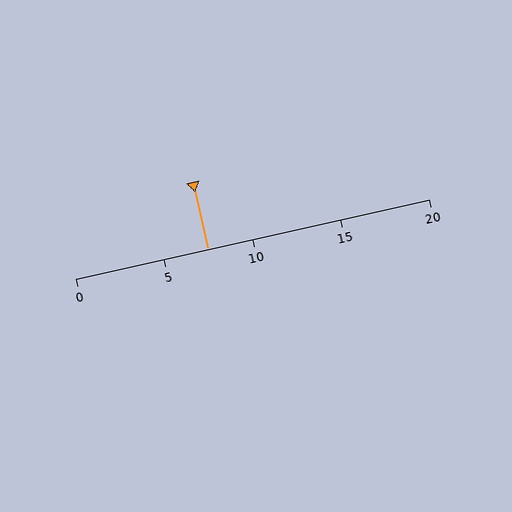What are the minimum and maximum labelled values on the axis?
The axis runs from 0 to 20.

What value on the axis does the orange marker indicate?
The marker indicates approximately 7.5.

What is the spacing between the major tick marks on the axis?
The major ticks are spaced 5 apart.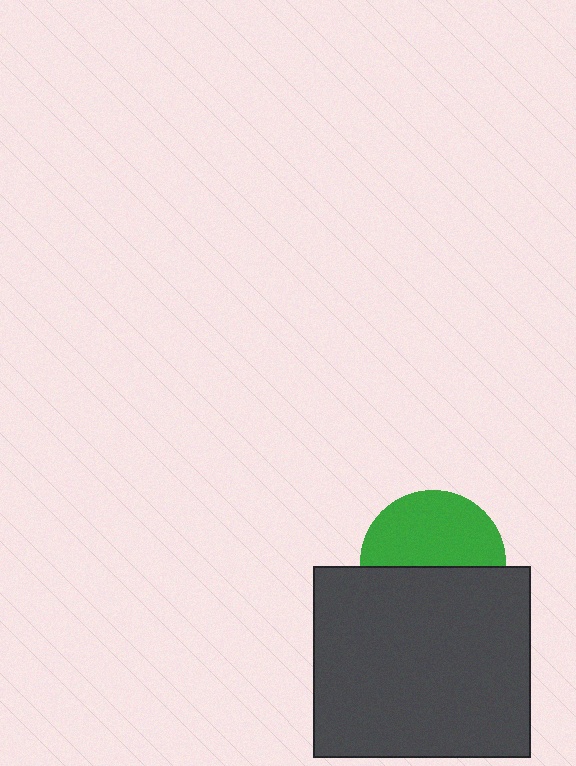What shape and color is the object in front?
The object in front is a dark gray rectangle.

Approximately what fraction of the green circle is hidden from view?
Roughly 48% of the green circle is hidden behind the dark gray rectangle.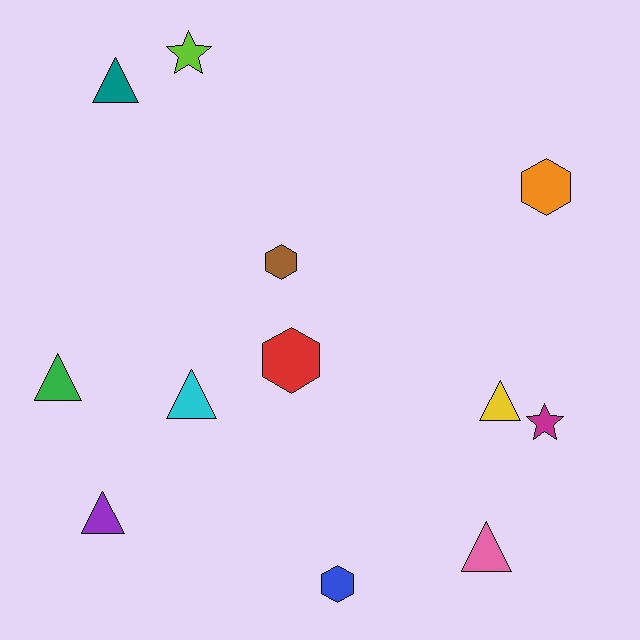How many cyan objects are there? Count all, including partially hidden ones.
There is 1 cyan object.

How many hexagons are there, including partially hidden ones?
There are 4 hexagons.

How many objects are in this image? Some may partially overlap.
There are 12 objects.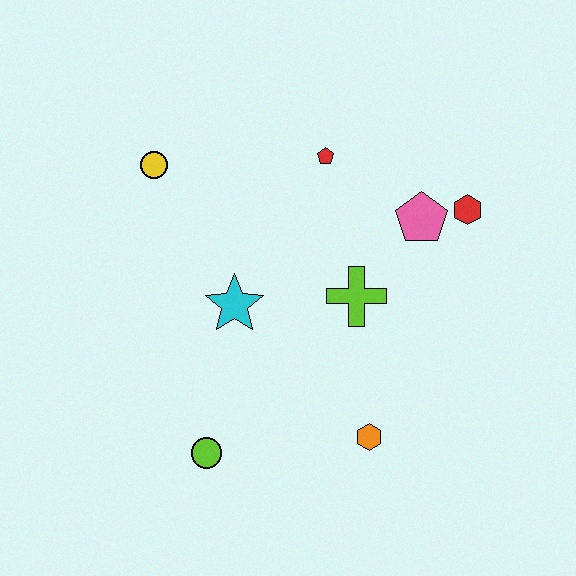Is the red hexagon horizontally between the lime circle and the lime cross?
No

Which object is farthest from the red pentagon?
The lime circle is farthest from the red pentagon.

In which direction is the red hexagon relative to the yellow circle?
The red hexagon is to the right of the yellow circle.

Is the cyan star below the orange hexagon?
No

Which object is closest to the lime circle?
The cyan star is closest to the lime circle.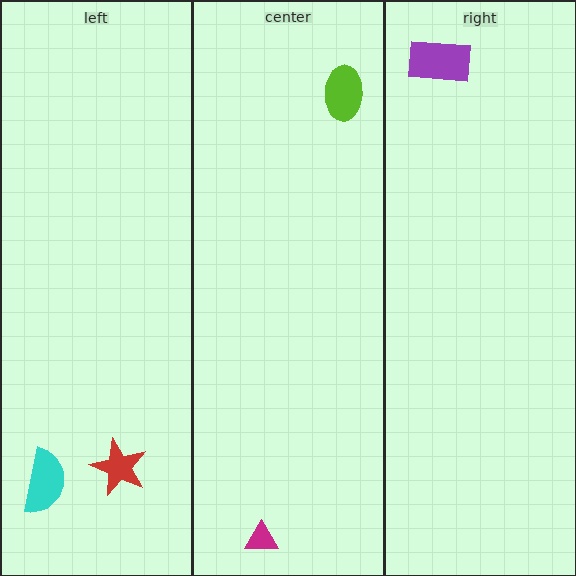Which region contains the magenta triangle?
The center region.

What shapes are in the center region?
The lime ellipse, the magenta triangle.